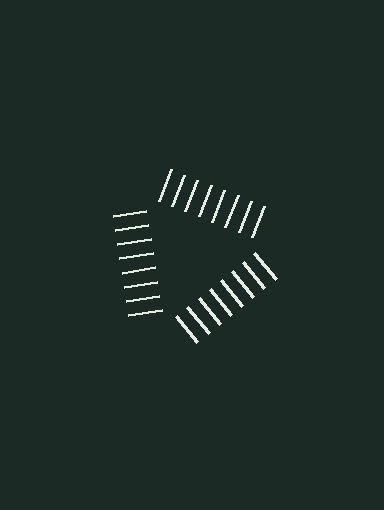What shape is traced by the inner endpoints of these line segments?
An illusory triangle — the line segments terminate on its edges but no continuous stroke is drawn.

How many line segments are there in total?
24 — 8 along each of the 3 edges.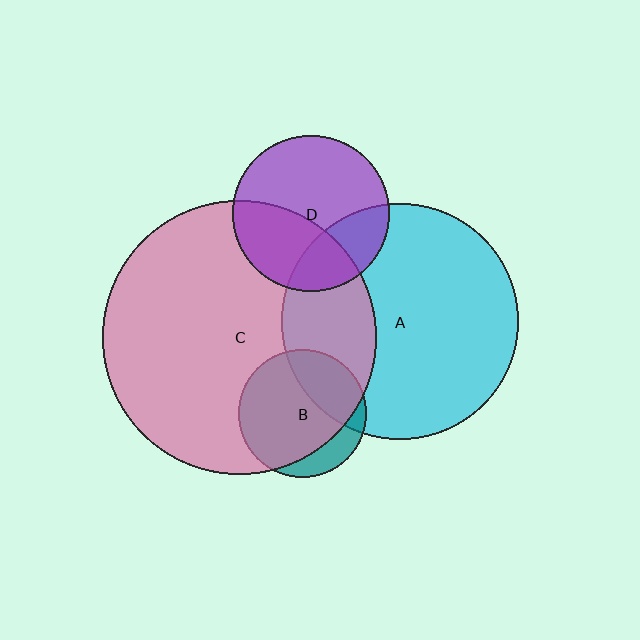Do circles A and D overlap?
Yes.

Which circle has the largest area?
Circle C (pink).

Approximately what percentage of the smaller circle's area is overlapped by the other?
Approximately 25%.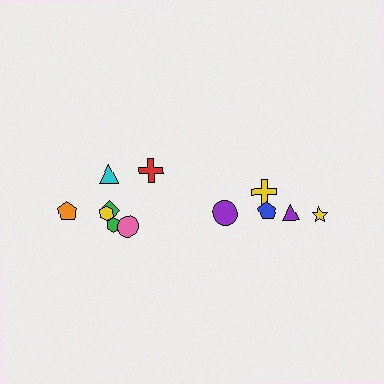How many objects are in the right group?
There are 5 objects.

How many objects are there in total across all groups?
There are 12 objects.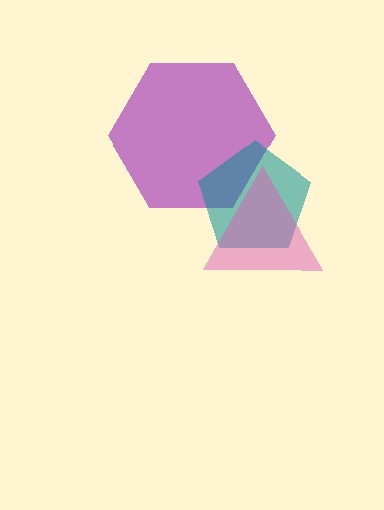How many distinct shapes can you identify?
There are 3 distinct shapes: a purple hexagon, a teal pentagon, a pink triangle.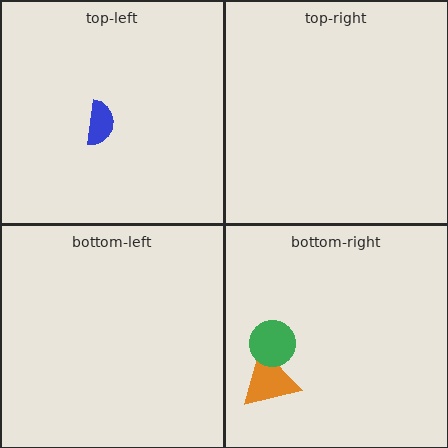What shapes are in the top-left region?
The blue semicircle.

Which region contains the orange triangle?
The bottom-right region.